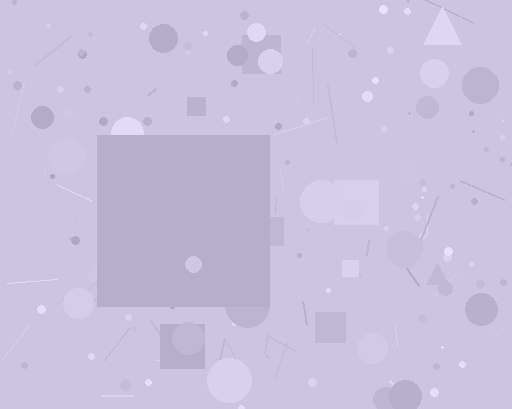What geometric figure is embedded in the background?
A square is embedded in the background.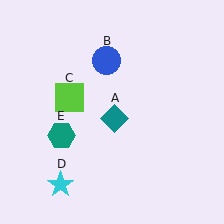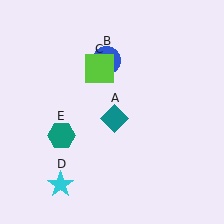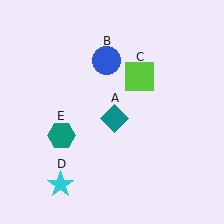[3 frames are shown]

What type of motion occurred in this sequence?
The lime square (object C) rotated clockwise around the center of the scene.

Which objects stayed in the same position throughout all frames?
Teal diamond (object A) and blue circle (object B) and cyan star (object D) and teal hexagon (object E) remained stationary.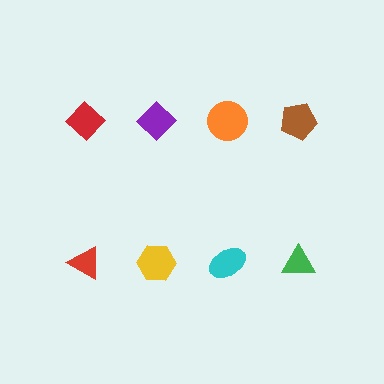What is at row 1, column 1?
A red diamond.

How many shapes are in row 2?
4 shapes.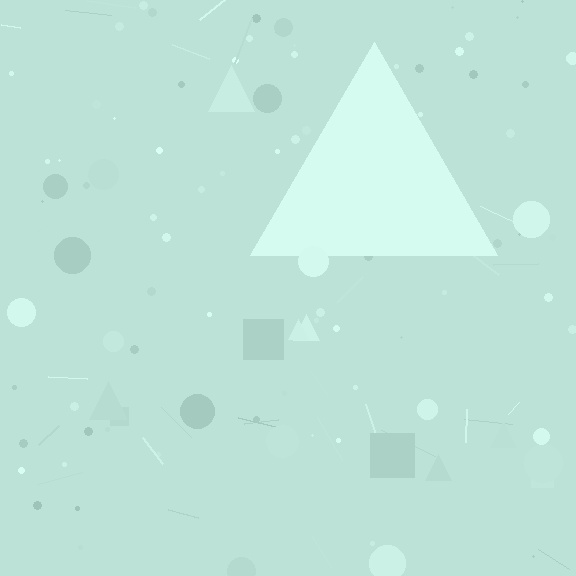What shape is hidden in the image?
A triangle is hidden in the image.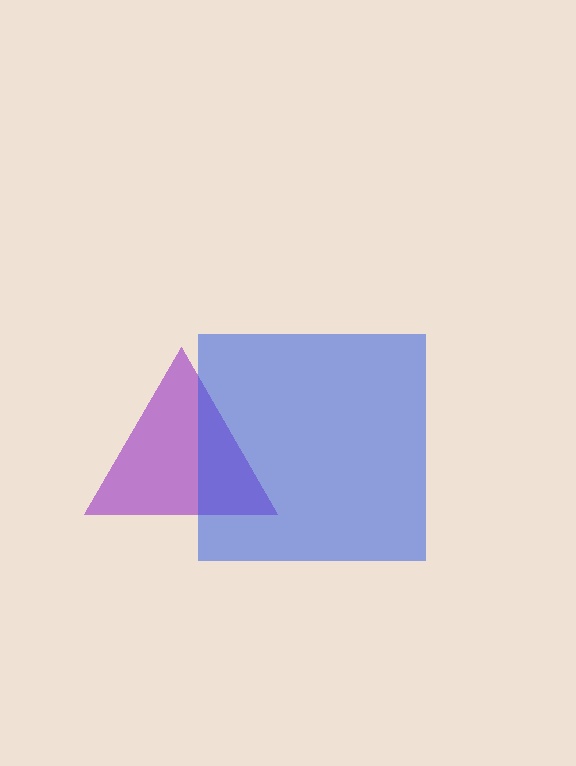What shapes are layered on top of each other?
The layered shapes are: a purple triangle, a blue square.